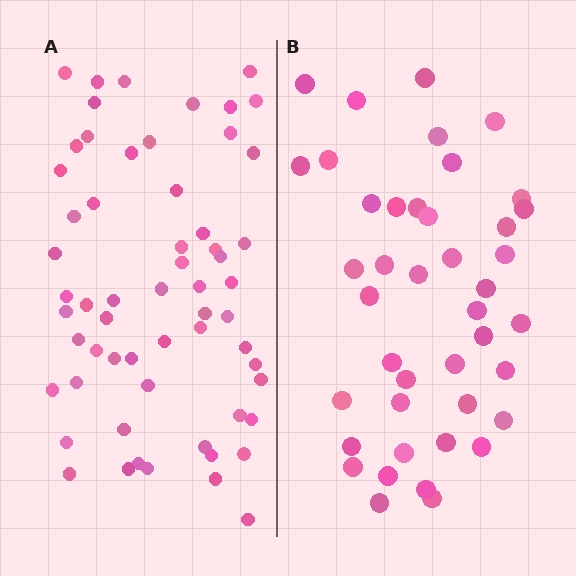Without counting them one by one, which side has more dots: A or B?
Region A (the left region) has more dots.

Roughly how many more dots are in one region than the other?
Region A has approximately 20 more dots than region B.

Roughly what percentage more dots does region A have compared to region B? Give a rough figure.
About 45% more.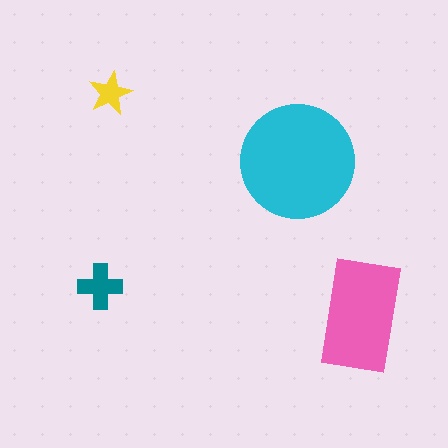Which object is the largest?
The cyan circle.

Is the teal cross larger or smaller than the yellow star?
Larger.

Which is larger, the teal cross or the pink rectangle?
The pink rectangle.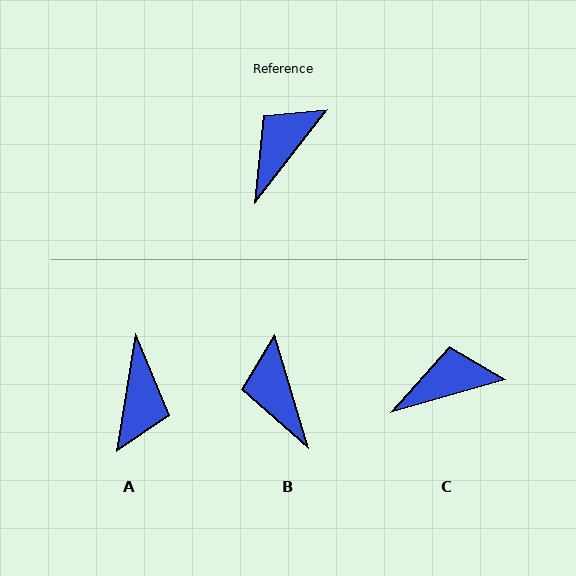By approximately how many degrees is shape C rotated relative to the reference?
Approximately 36 degrees clockwise.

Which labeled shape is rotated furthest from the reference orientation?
A, about 152 degrees away.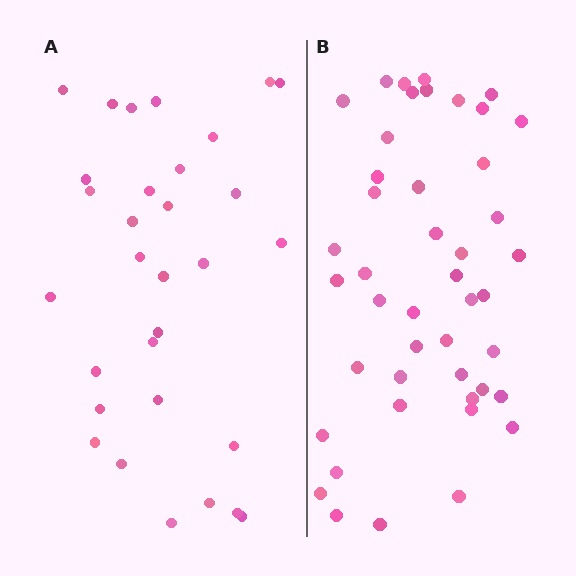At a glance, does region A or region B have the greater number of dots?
Region B (the right region) has more dots.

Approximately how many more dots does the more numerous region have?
Region B has approximately 15 more dots than region A.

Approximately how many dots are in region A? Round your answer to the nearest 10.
About 30 dots. (The exact count is 31, which rounds to 30.)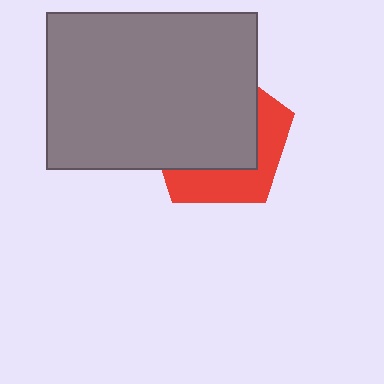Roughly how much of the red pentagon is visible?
A small part of it is visible (roughly 37%).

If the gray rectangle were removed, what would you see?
You would see the complete red pentagon.